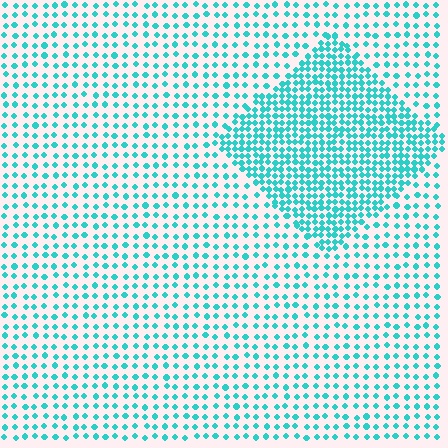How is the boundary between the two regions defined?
The boundary is defined by a change in element density (approximately 2.3x ratio). All elements are the same color, size, and shape.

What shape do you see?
I see a diamond.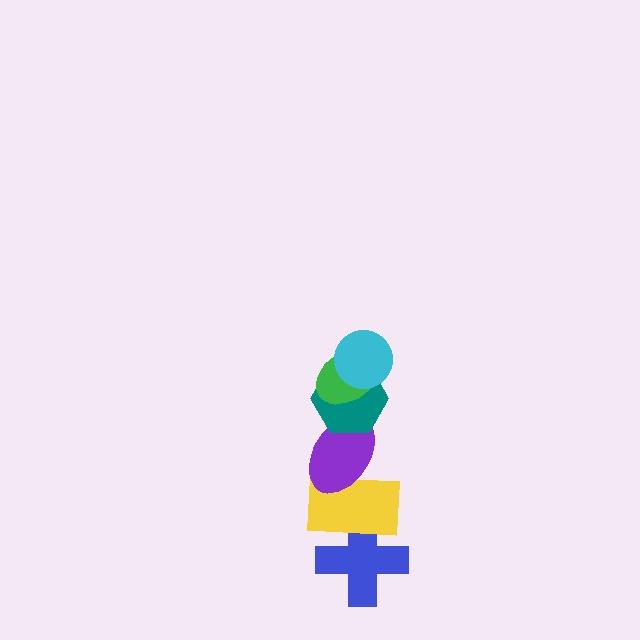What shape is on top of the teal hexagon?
The green ellipse is on top of the teal hexagon.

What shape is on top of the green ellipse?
The cyan circle is on top of the green ellipse.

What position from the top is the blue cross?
The blue cross is 6th from the top.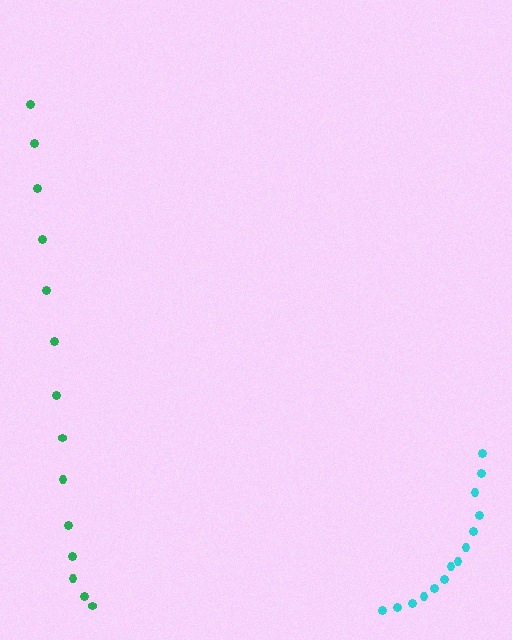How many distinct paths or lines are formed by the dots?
There are 2 distinct paths.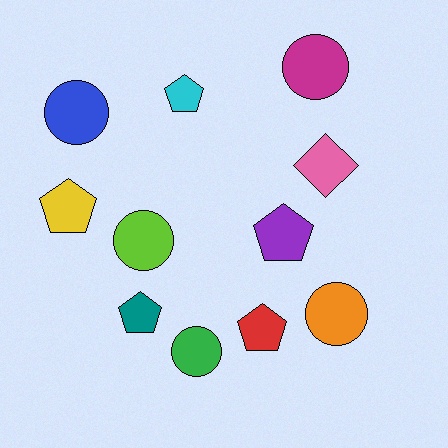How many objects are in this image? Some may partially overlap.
There are 11 objects.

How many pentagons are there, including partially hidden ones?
There are 5 pentagons.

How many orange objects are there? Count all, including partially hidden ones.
There is 1 orange object.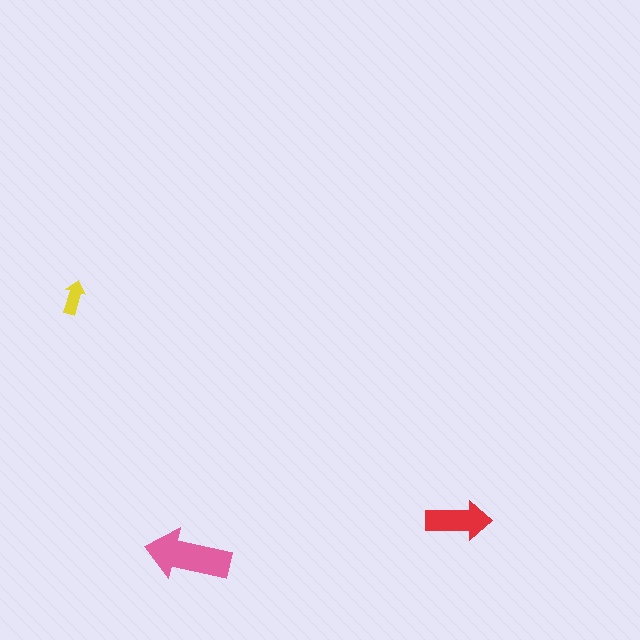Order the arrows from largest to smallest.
the pink one, the red one, the yellow one.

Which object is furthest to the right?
The red arrow is rightmost.